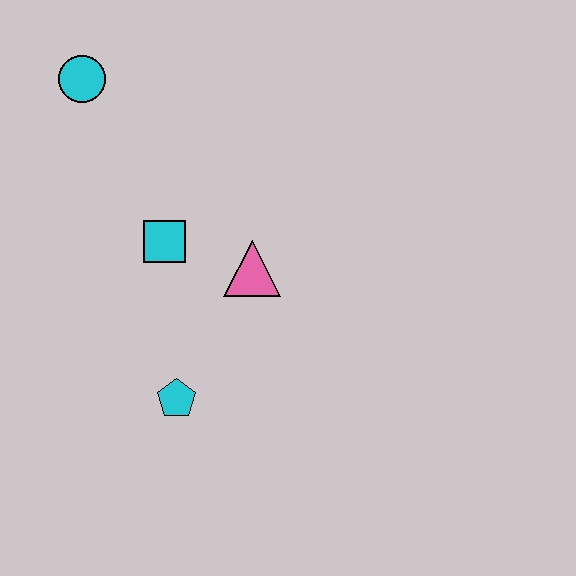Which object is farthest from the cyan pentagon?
The cyan circle is farthest from the cyan pentagon.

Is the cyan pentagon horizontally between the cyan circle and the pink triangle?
Yes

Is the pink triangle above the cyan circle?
No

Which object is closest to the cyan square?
The pink triangle is closest to the cyan square.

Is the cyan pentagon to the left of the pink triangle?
Yes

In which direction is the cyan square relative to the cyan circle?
The cyan square is below the cyan circle.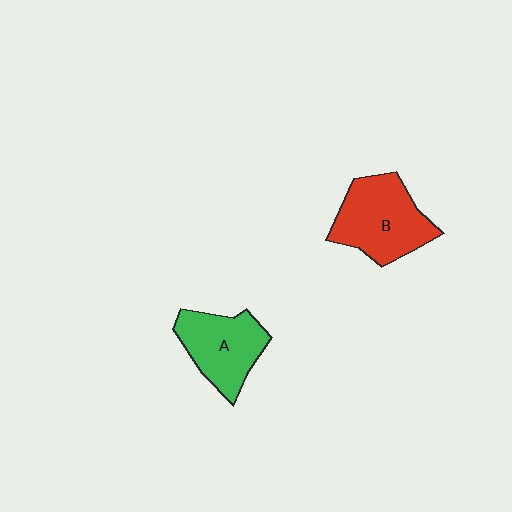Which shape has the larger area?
Shape B (red).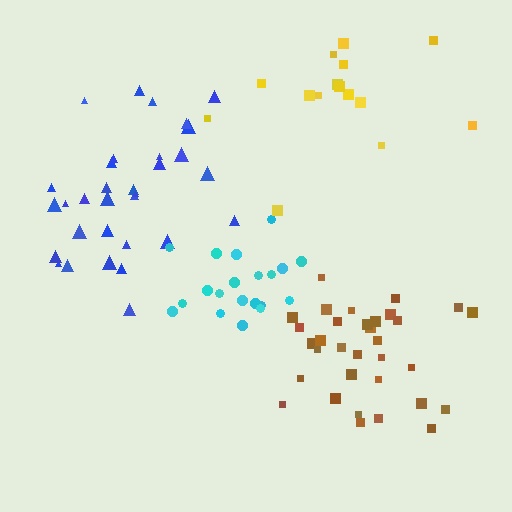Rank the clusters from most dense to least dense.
brown, cyan, blue, yellow.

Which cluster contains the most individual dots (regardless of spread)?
Brown (33).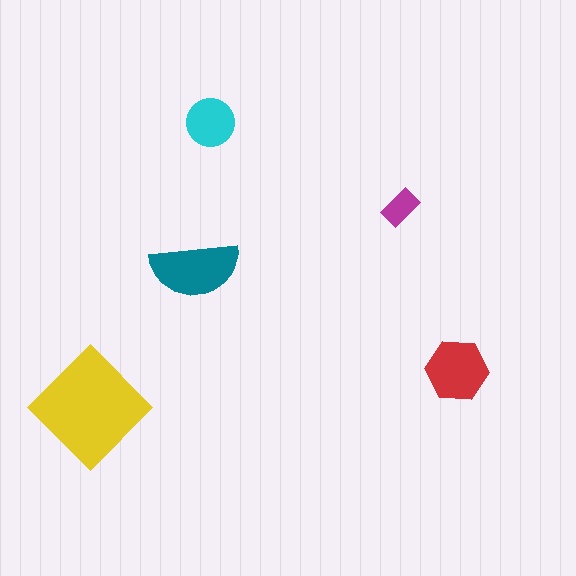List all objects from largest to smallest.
The yellow diamond, the teal semicircle, the red hexagon, the cyan circle, the magenta rectangle.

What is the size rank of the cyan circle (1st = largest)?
4th.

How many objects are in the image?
There are 5 objects in the image.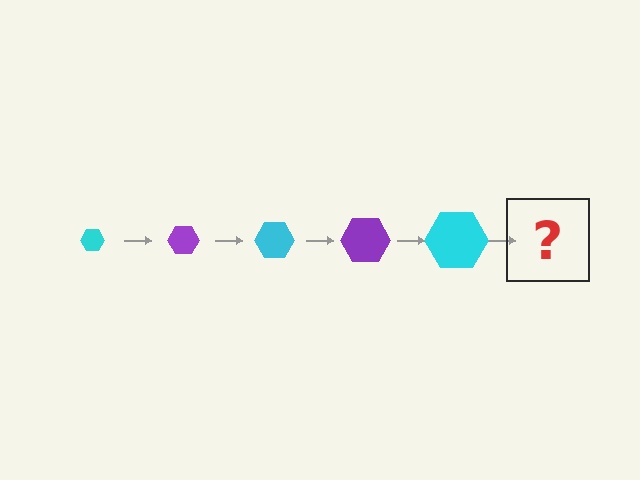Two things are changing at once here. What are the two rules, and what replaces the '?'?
The two rules are that the hexagon grows larger each step and the color cycles through cyan and purple. The '?' should be a purple hexagon, larger than the previous one.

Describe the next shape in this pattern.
It should be a purple hexagon, larger than the previous one.